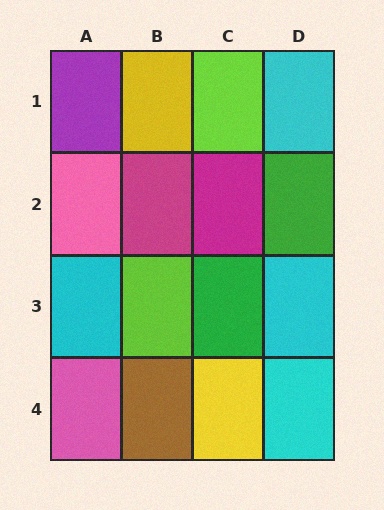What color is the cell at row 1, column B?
Yellow.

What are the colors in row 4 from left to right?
Pink, brown, yellow, cyan.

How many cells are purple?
1 cell is purple.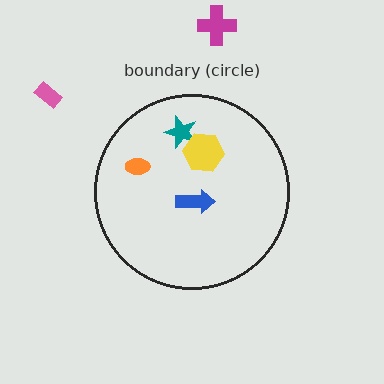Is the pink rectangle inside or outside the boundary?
Outside.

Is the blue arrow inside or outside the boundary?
Inside.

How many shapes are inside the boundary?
4 inside, 2 outside.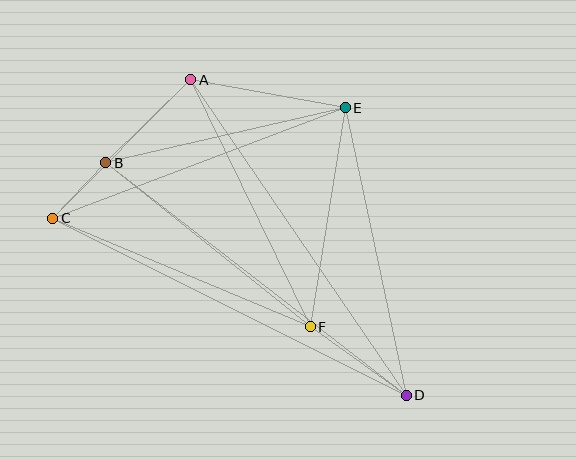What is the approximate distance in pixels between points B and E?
The distance between B and E is approximately 246 pixels.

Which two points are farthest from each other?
Points C and D are farthest from each other.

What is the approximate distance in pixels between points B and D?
The distance between B and D is approximately 380 pixels.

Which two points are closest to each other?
Points B and C are closest to each other.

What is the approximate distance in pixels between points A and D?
The distance between A and D is approximately 382 pixels.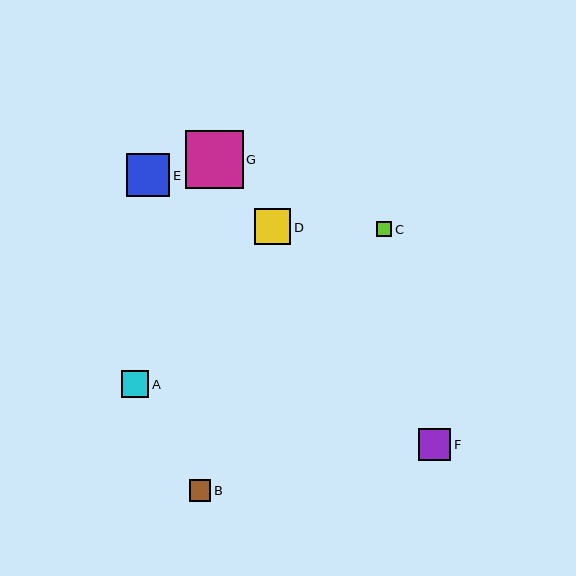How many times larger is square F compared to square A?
Square F is approximately 1.2 times the size of square A.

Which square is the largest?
Square G is the largest with a size of approximately 58 pixels.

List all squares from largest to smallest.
From largest to smallest: G, E, D, F, A, B, C.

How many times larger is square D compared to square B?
Square D is approximately 1.7 times the size of square B.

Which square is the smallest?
Square C is the smallest with a size of approximately 15 pixels.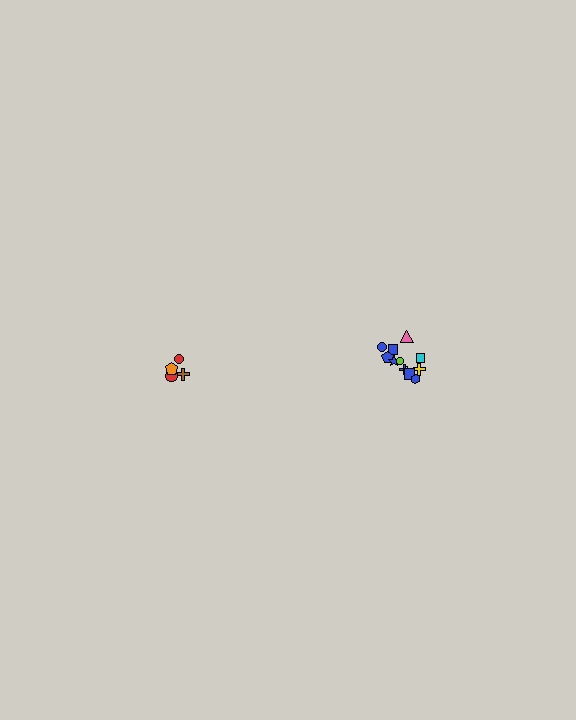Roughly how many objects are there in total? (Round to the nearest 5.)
Roughly 15 objects in total.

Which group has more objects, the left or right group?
The right group.